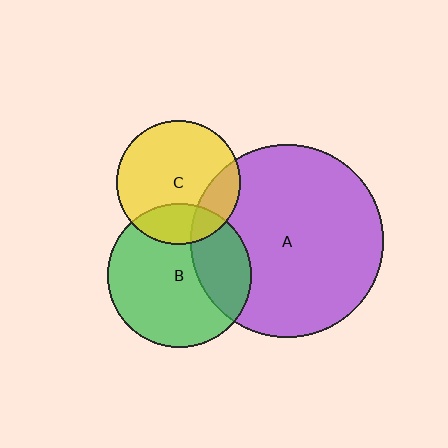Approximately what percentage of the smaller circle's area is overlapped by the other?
Approximately 30%.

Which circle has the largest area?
Circle A (purple).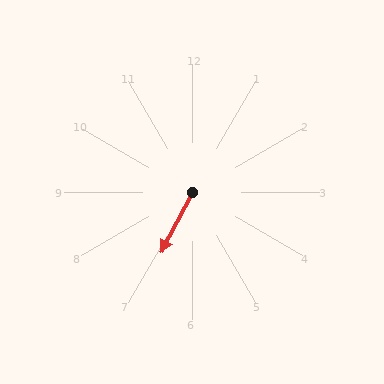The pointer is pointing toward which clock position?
Roughly 7 o'clock.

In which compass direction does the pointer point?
Southwest.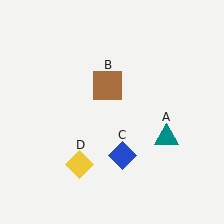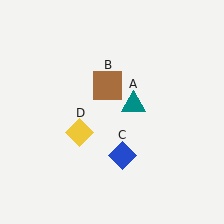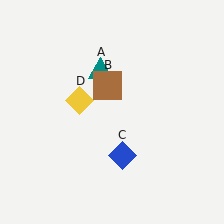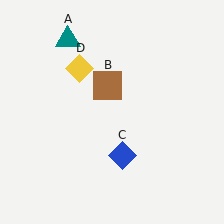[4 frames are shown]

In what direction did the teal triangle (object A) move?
The teal triangle (object A) moved up and to the left.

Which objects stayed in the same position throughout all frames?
Brown square (object B) and blue diamond (object C) remained stationary.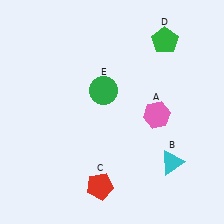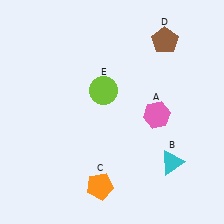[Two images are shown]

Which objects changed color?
C changed from red to orange. D changed from green to brown. E changed from green to lime.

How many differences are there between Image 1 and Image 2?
There are 3 differences between the two images.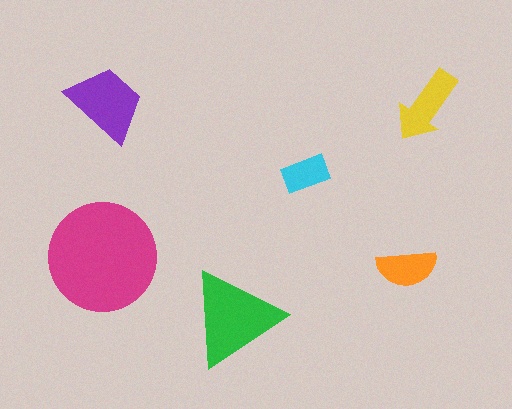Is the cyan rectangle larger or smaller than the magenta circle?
Smaller.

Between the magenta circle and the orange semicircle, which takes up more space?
The magenta circle.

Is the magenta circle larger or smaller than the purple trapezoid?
Larger.